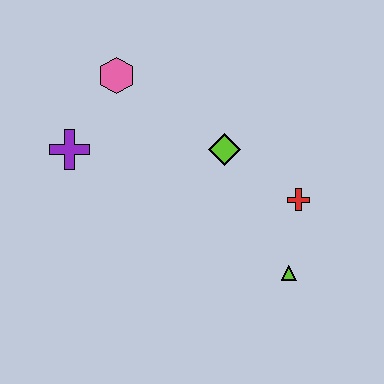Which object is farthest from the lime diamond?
The purple cross is farthest from the lime diamond.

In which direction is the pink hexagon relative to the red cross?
The pink hexagon is to the left of the red cross.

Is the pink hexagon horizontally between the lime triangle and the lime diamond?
No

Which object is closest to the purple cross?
The pink hexagon is closest to the purple cross.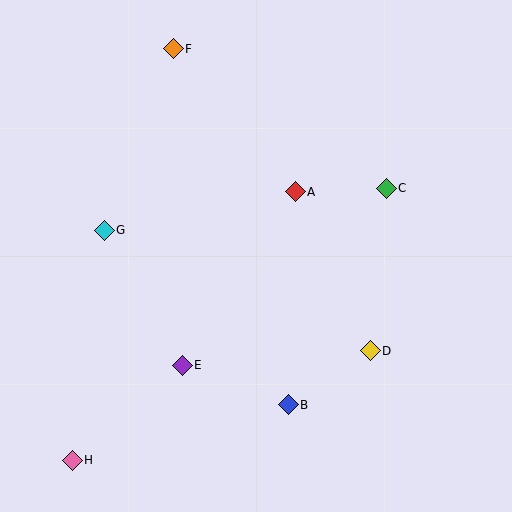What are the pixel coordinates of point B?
Point B is at (288, 405).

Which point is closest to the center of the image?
Point A at (295, 192) is closest to the center.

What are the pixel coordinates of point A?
Point A is at (295, 192).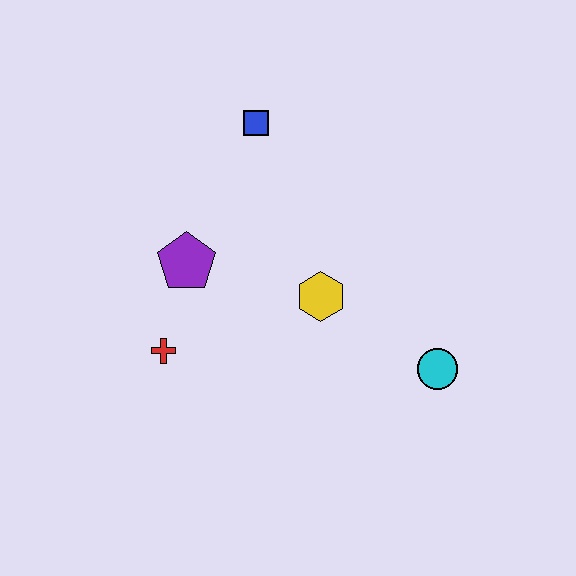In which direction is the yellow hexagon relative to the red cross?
The yellow hexagon is to the right of the red cross.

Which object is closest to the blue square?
The purple pentagon is closest to the blue square.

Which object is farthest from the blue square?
The cyan circle is farthest from the blue square.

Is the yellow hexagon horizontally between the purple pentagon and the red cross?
No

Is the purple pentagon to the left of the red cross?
No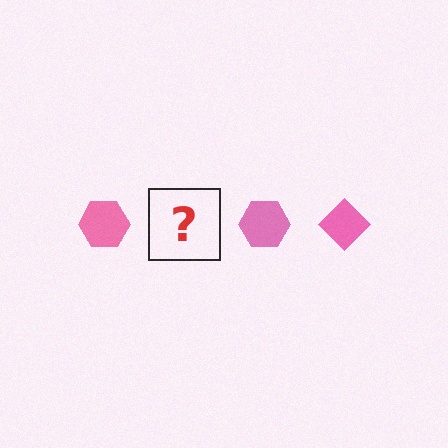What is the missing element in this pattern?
The missing element is a pink diamond.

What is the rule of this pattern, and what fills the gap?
The rule is that the pattern cycles through hexagon, diamond shapes in pink. The gap should be filled with a pink diamond.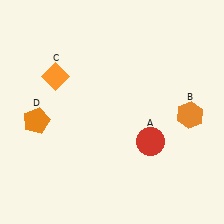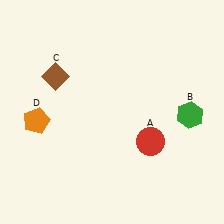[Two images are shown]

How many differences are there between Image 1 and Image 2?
There are 2 differences between the two images.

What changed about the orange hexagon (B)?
In Image 1, B is orange. In Image 2, it changed to green.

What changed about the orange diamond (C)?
In Image 1, C is orange. In Image 2, it changed to brown.